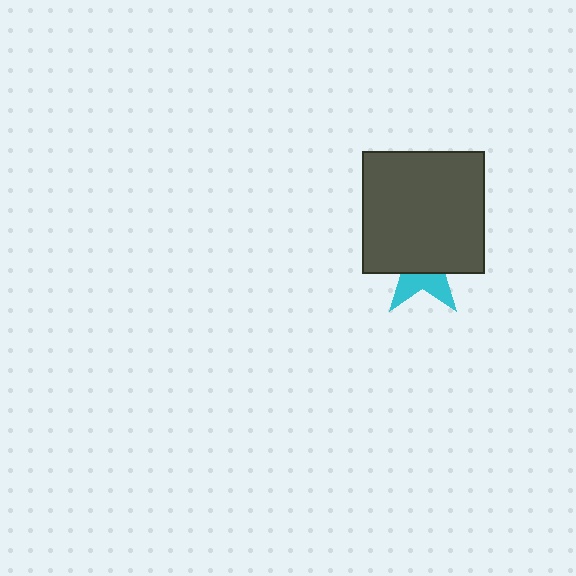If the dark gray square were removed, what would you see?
You would see the complete cyan star.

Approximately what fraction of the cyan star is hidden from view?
Roughly 65% of the cyan star is hidden behind the dark gray square.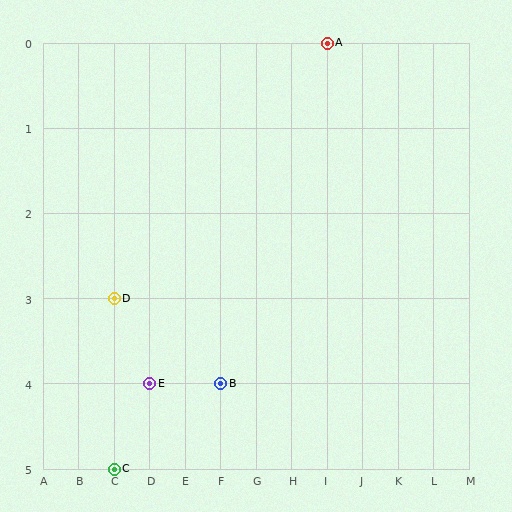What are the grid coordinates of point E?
Point E is at grid coordinates (D, 4).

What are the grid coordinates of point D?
Point D is at grid coordinates (C, 3).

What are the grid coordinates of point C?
Point C is at grid coordinates (C, 5).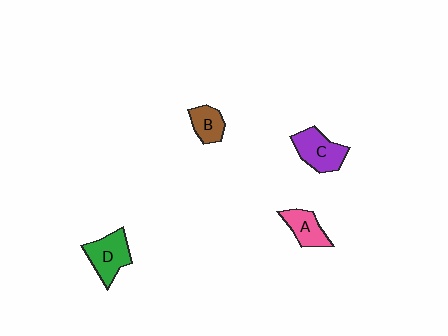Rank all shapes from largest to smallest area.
From largest to smallest: C (purple), D (green), A (pink), B (brown).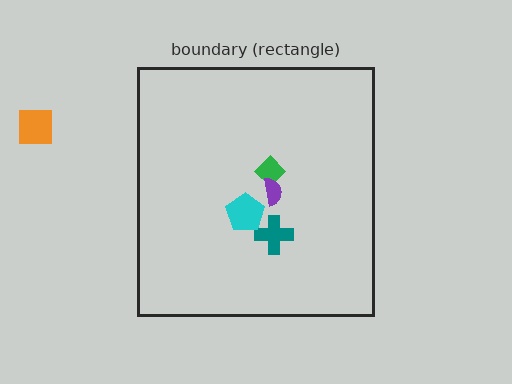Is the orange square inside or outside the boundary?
Outside.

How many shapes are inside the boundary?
4 inside, 1 outside.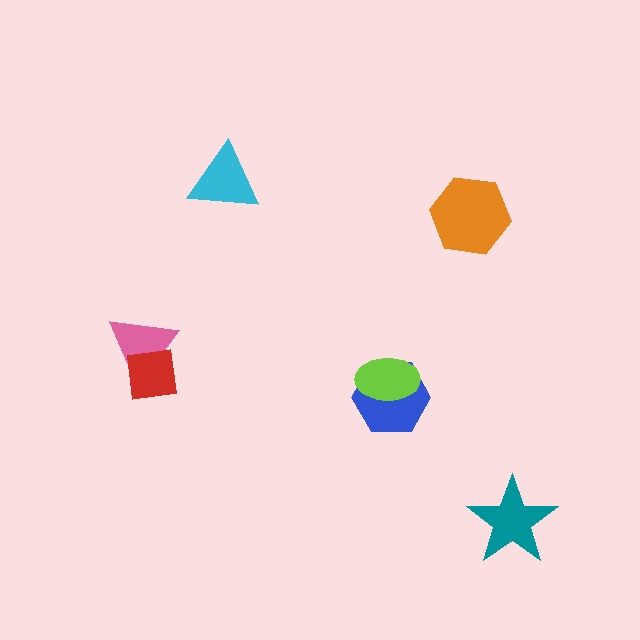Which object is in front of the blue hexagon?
The lime ellipse is in front of the blue hexagon.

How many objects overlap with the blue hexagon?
1 object overlaps with the blue hexagon.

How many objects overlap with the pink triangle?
1 object overlaps with the pink triangle.